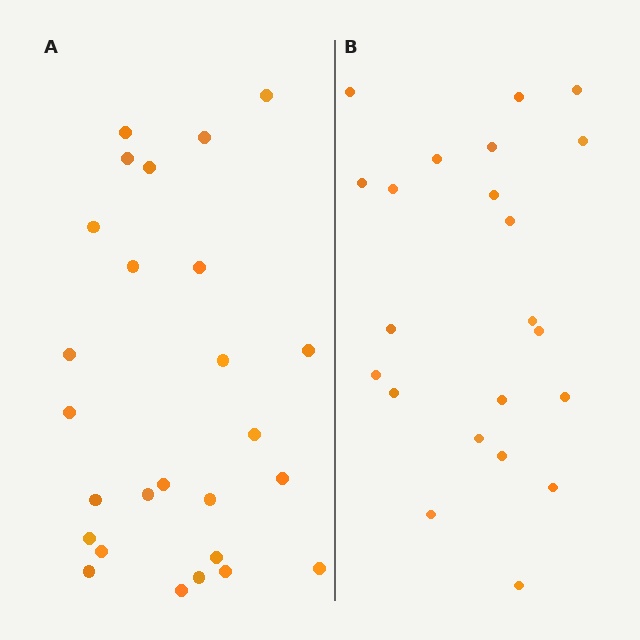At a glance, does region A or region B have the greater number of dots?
Region A (the left region) has more dots.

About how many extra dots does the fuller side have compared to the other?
Region A has about 4 more dots than region B.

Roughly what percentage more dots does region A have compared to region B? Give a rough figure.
About 20% more.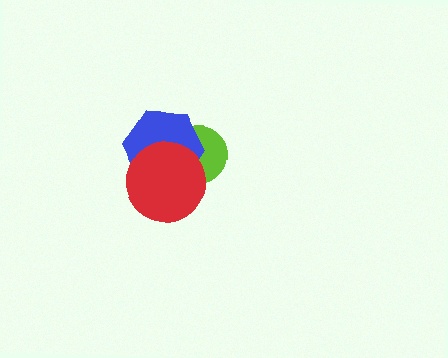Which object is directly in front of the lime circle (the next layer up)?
The blue hexagon is directly in front of the lime circle.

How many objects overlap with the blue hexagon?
2 objects overlap with the blue hexagon.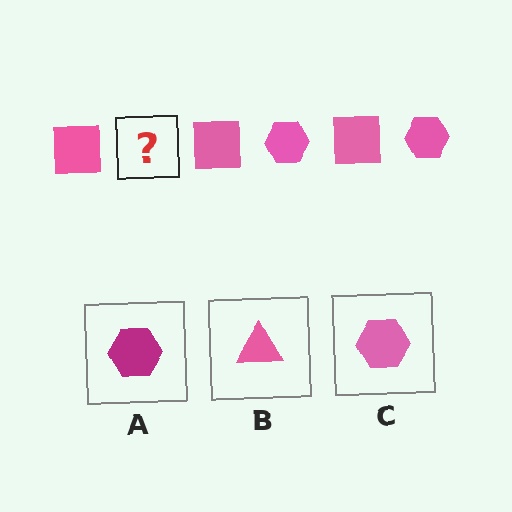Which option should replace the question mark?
Option C.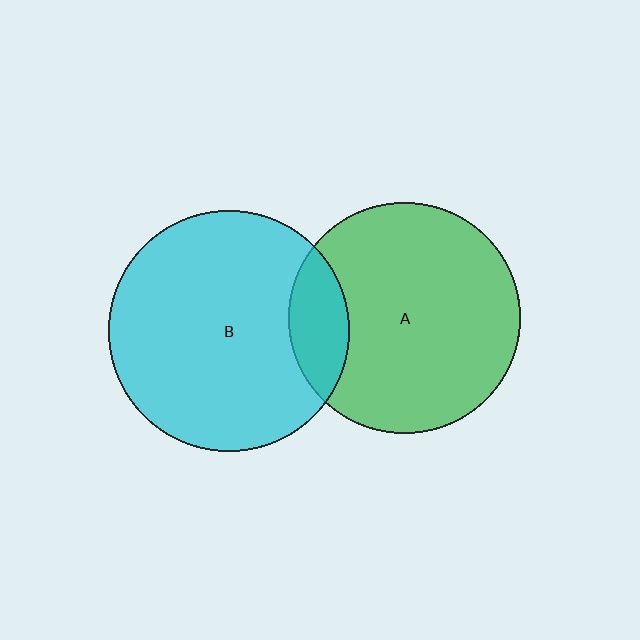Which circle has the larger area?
Circle B (cyan).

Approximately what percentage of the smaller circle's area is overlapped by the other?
Approximately 15%.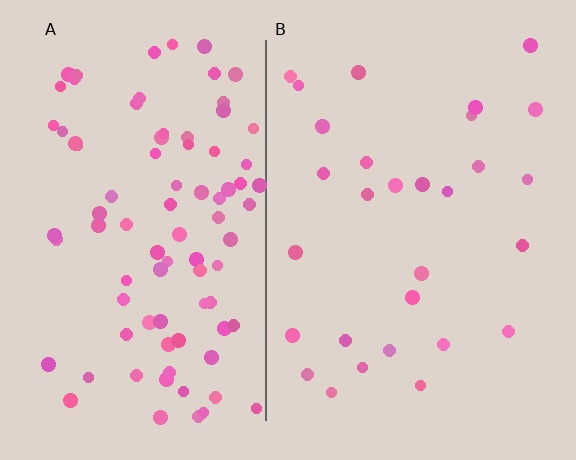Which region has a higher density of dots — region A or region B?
A (the left).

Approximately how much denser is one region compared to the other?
Approximately 3.0× — region A over region B.